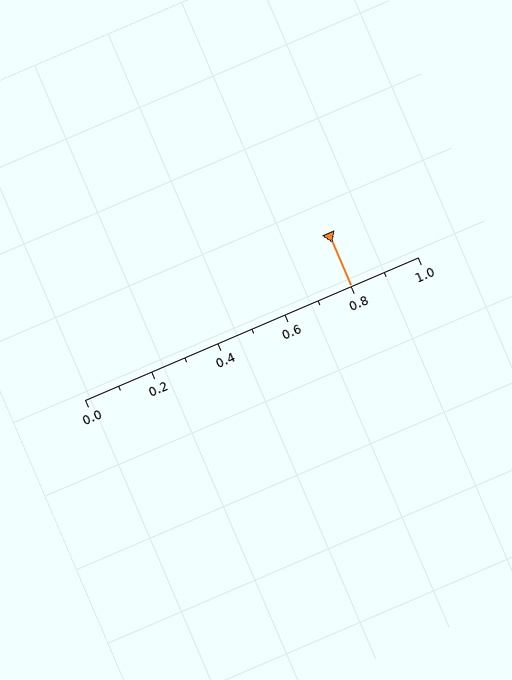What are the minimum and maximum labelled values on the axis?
The axis runs from 0.0 to 1.0.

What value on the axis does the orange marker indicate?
The marker indicates approximately 0.8.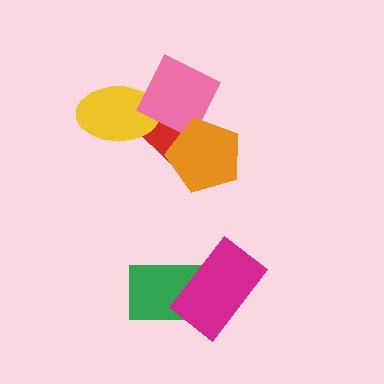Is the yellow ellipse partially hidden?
Yes, it is partially covered by another shape.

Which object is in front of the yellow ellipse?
The pink diamond is in front of the yellow ellipse.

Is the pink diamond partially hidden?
Yes, it is partially covered by another shape.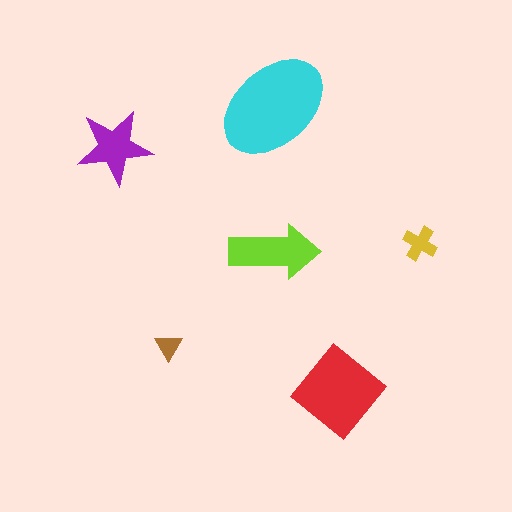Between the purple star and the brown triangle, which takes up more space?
The purple star.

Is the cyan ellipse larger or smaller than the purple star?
Larger.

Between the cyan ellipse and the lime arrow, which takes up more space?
The cyan ellipse.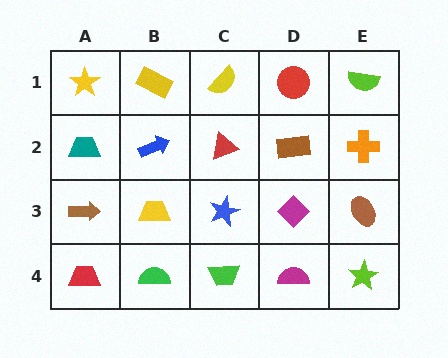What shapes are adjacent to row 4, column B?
A yellow trapezoid (row 3, column B), a red trapezoid (row 4, column A), a green trapezoid (row 4, column C).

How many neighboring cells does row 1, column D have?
3.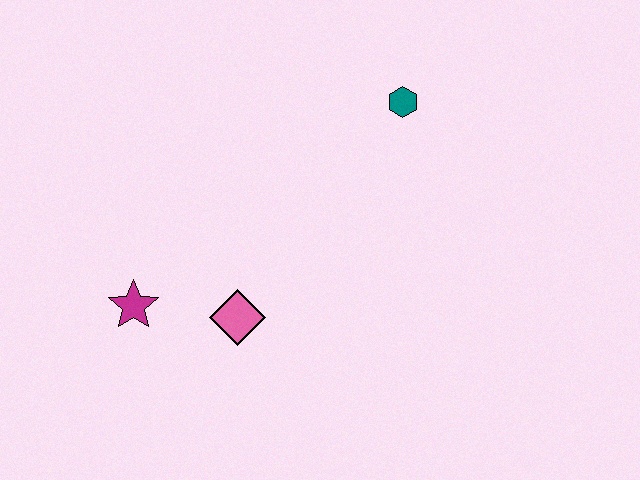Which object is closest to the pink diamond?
The magenta star is closest to the pink diamond.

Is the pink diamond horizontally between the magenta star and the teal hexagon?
Yes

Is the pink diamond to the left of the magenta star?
No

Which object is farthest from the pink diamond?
The teal hexagon is farthest from the pink diamond.